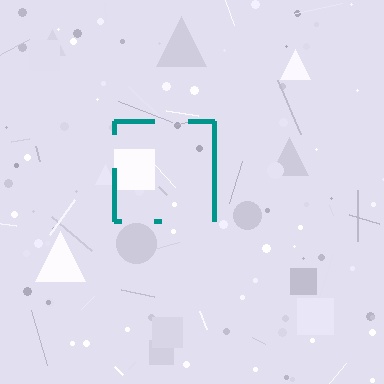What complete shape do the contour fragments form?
The contour fragments form a square.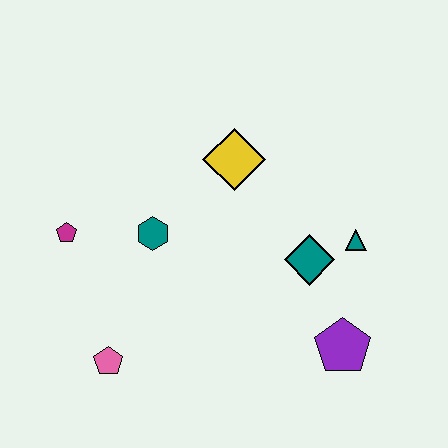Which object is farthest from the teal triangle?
The magenta pentagon is farthest from the teal triangle.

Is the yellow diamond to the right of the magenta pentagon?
Yes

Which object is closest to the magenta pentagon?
The teal hexagon is closest to the magenta pentagon.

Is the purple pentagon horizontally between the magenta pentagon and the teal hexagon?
No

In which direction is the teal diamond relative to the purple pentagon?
The teal diamond is above the purple pentagon.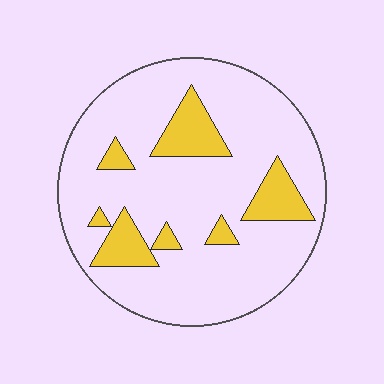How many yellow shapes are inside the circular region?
7.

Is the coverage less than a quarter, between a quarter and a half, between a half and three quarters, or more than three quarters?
Less than a quarter.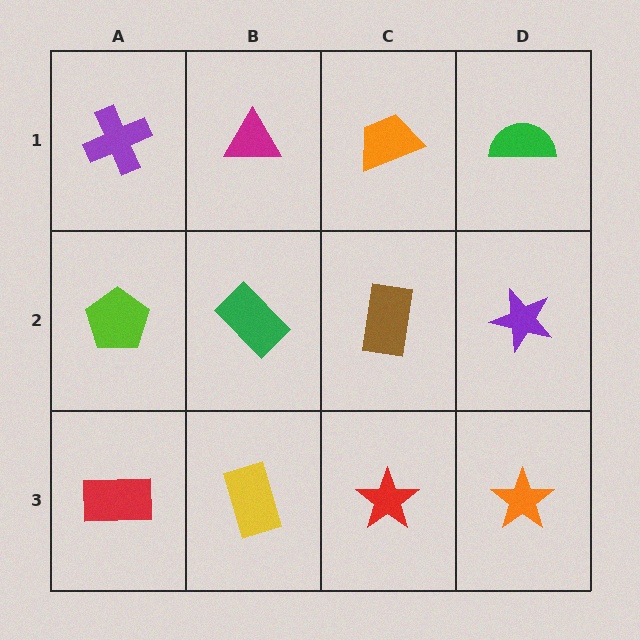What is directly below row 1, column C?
A brown rectangle.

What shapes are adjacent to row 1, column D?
A purple star (row 2, column D), an orange trapezoid (row 1, column C).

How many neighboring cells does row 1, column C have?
3.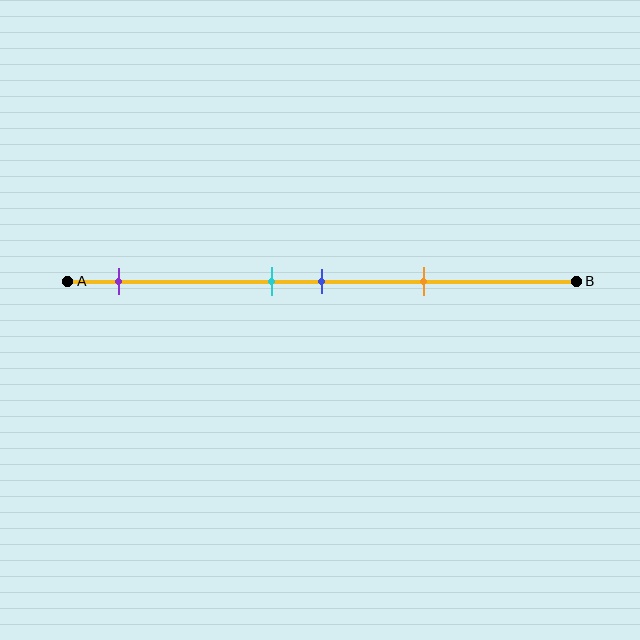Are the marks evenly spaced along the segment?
No, the marks are not evenly spaced.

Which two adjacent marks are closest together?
The cyan and blue marks are the closest adjacent pair.